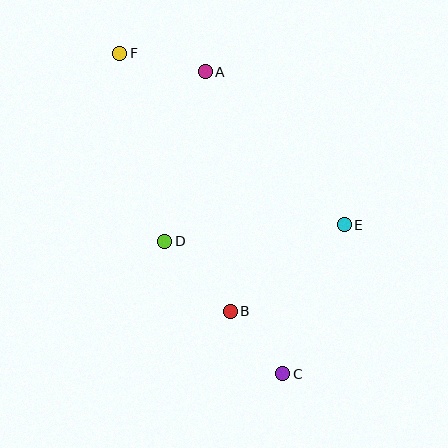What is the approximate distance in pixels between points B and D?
The distance between B and D is approximately 96 pixels.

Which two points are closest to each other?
Points B and C are closest to each other.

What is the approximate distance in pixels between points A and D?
The distance between A and D is approximately 174 pixels.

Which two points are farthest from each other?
Points C and F are farthest from each other.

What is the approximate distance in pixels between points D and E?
The distance between D and E is approximately 180 pixels.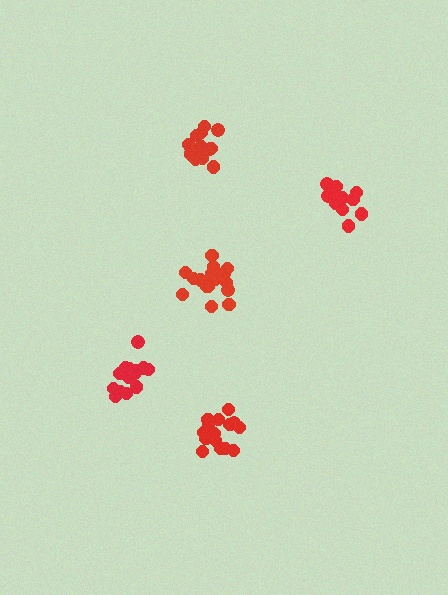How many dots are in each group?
Group 1: 15 dots, Group 2: 16 dots, Group 3: 13 dots, Group 4: 15 dots, Group 5: 17 dots (76 total).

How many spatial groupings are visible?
There are 5 spatial groupings.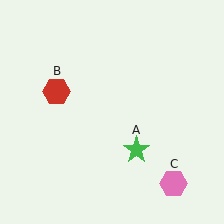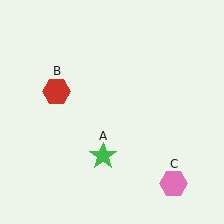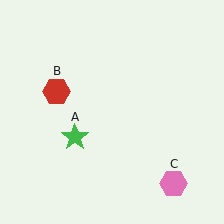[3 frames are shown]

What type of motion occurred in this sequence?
The green star (object A) rotated clockwise around the center of the scene.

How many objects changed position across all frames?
1 object changed position: green star (object A).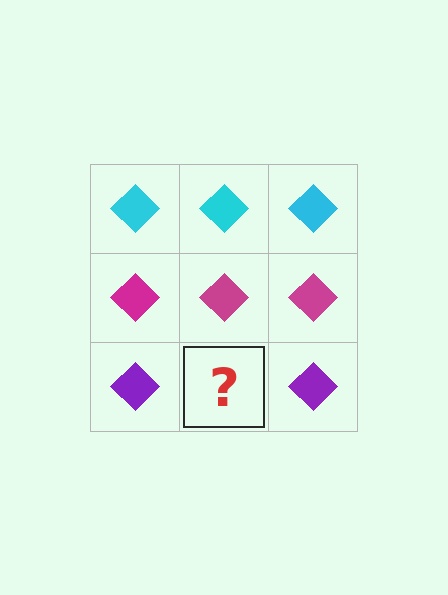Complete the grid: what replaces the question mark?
The question mark should be replaced with a purple diamond.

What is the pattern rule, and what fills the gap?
The rule is that each row has a consistent color. The gap should be filled with a purple diamond.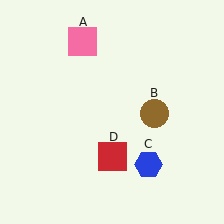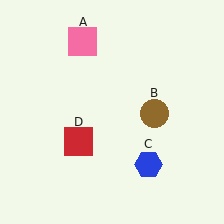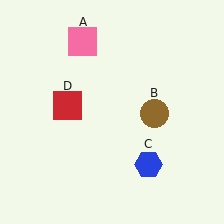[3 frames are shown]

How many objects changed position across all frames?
1 object changed position: red square (object D).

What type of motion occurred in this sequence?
The red square (object D) rotated clockwise around the center of the scene.